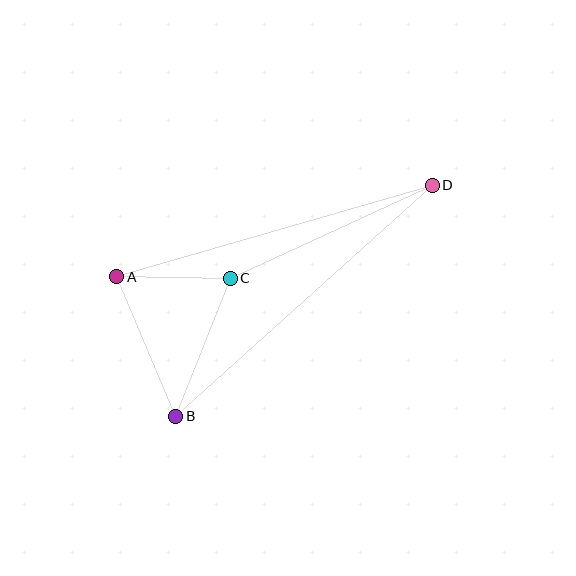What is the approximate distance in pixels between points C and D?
The distance between C and D is approximately 222 pixels.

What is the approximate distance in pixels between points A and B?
The distance between A and B is approximately 151 pixels.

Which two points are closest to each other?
Points A and C are closest to each other.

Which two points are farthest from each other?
Points B and D are farthest from each other.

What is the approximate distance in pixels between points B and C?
The distance between B and C is approximately 149 pixels.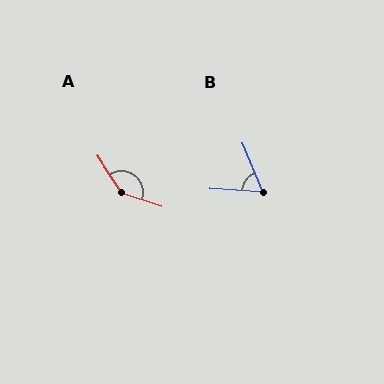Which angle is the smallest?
B, at approximately 64 degrees.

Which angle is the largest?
A, at approximately 142 degrees.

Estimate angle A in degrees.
Approximately 142 degrees.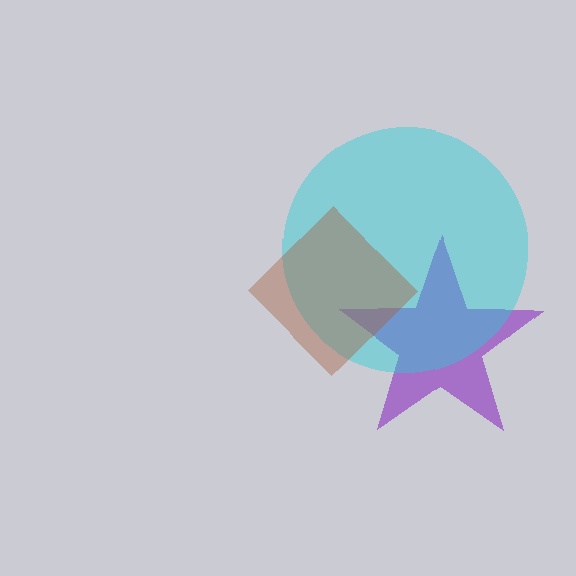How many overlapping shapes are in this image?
There are 3 overlapping shapes in the image.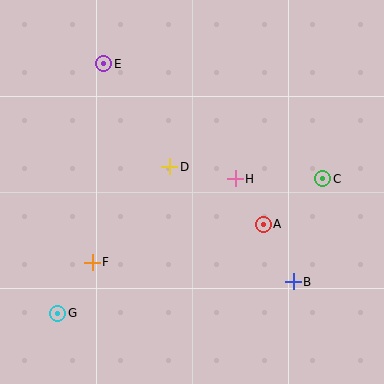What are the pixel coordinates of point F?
Point F is at (92, 262).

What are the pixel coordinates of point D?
Point D is at (170, 167).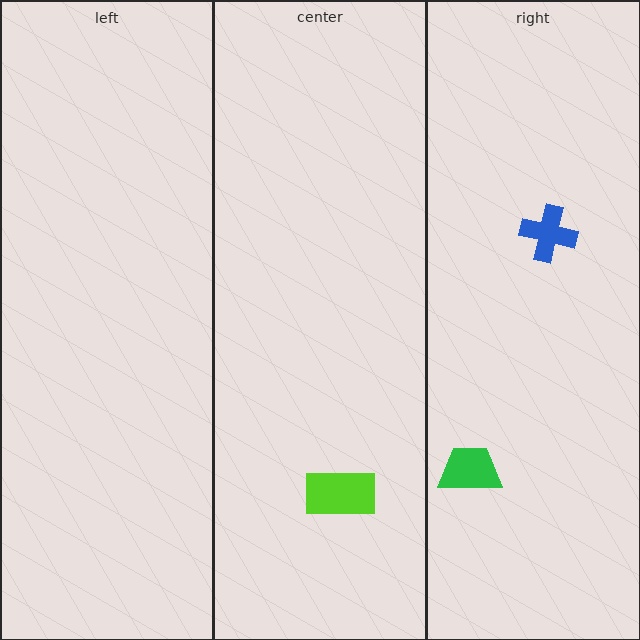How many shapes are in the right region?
2.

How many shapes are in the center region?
1.